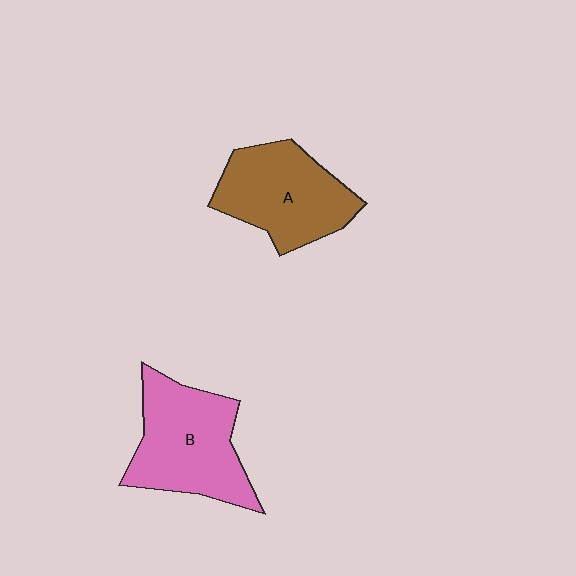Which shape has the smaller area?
Shape A (brown).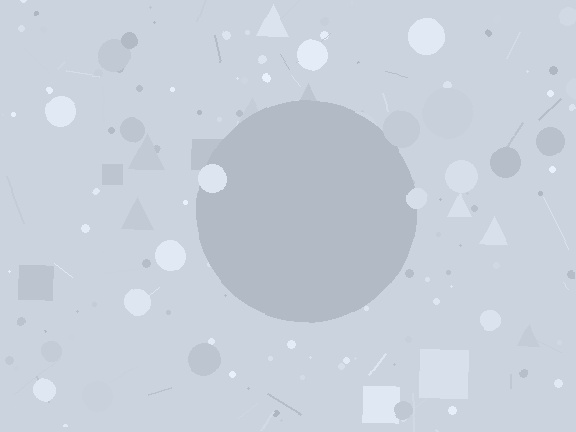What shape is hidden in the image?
A circle is hidden in the image.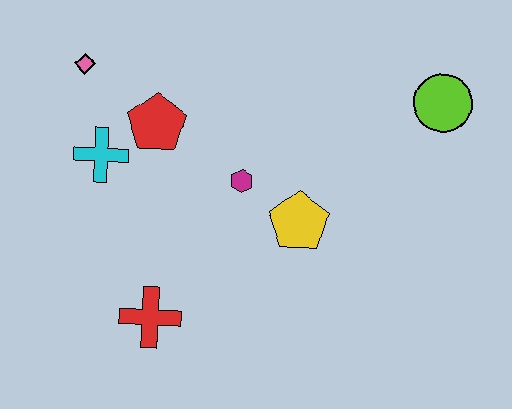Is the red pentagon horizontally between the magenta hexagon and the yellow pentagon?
No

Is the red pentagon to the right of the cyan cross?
Yes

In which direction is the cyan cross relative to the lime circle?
The cyan cross is to the left of the lime circle.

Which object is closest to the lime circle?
The yellow pentagon is closest to the lime circle.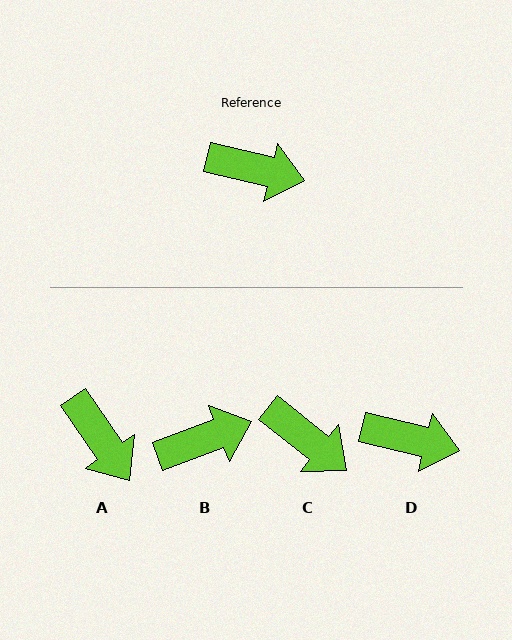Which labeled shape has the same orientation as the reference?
D.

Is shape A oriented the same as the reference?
No, it is off by about 42 degrees.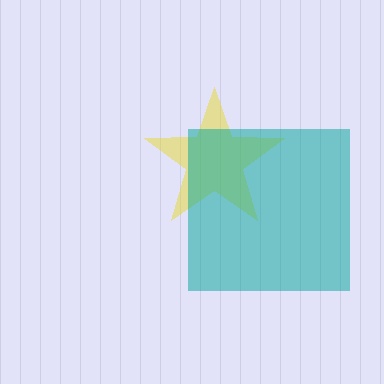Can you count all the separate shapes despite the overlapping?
Yes, there are 2 separate shapes.